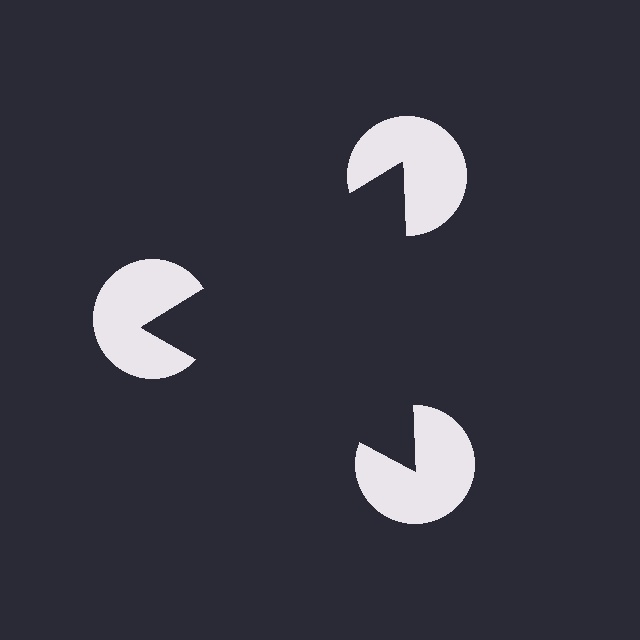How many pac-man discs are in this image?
There are 3 — one at each vertex of the illusory triangle.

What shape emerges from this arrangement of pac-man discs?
An illusory triangle — its edges are inferred from the aligned wedge cuts in the pac-man discs, not physically drawn.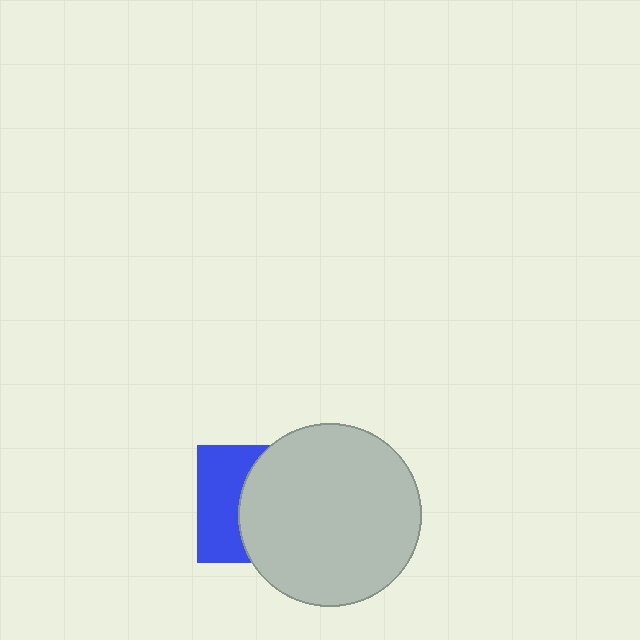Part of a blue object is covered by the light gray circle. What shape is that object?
It is a square.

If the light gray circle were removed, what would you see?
You would see the complete blue square.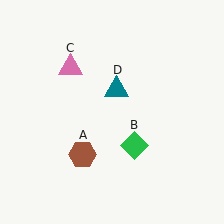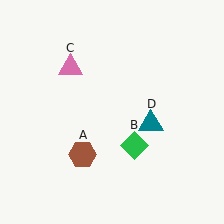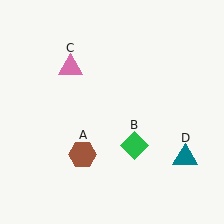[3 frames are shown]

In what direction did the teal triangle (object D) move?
The teal triangle (object D) moved down and to the right.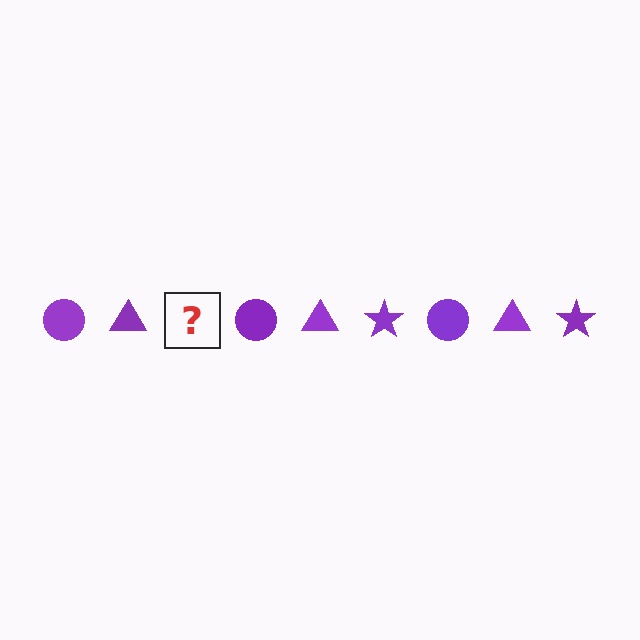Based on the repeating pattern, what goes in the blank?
The blank should be a purple star.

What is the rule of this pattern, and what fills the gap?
The rule is that the pattern cycles through circle, triangle, star shapes in purple. The gap should be filled with a purple star.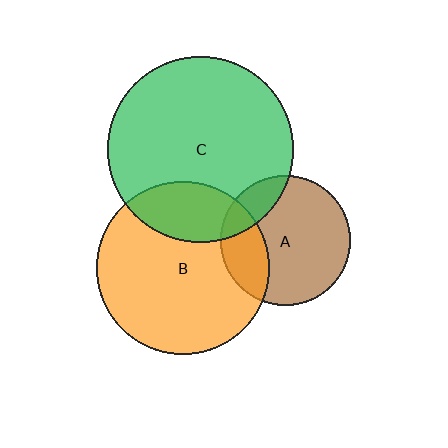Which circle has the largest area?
Circle C (green).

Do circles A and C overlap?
Yes.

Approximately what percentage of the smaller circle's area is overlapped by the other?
Approximately 15%.